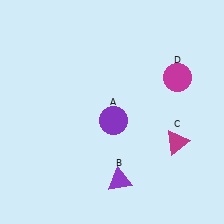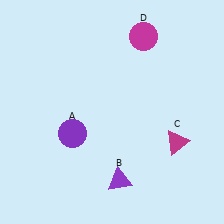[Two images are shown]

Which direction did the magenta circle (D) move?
The magenta circle (D) moved up.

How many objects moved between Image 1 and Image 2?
2 objects moved between the two images.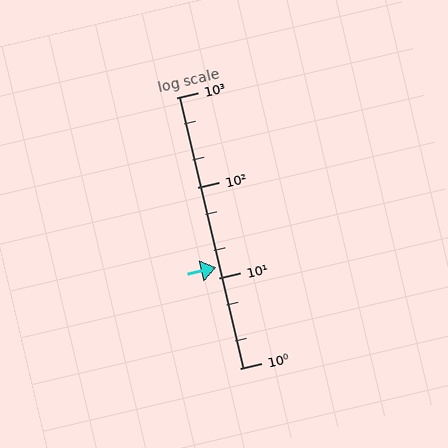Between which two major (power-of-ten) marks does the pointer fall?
The pointer is between 10 and 100.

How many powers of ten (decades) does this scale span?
The scale spans 3 decades, from 1 to 1000.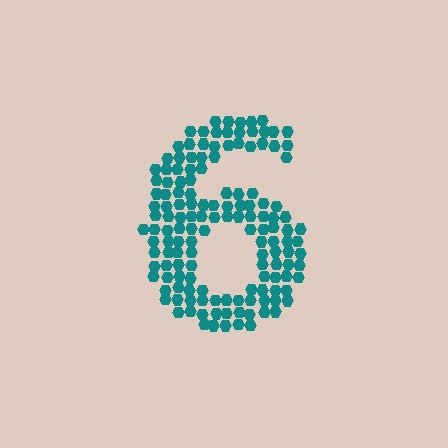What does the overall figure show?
The overall figure shows the digit 6.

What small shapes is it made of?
It is made of small hexagons.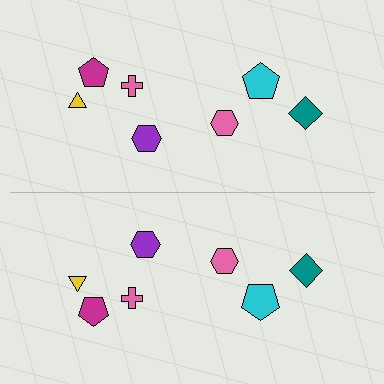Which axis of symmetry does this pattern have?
The pattern has a horizontal axis of symmetry running through the center of the image.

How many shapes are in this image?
There are 14 shapes in this image.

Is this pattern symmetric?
Yes, this pattern has bilateral (reflection) symmetry.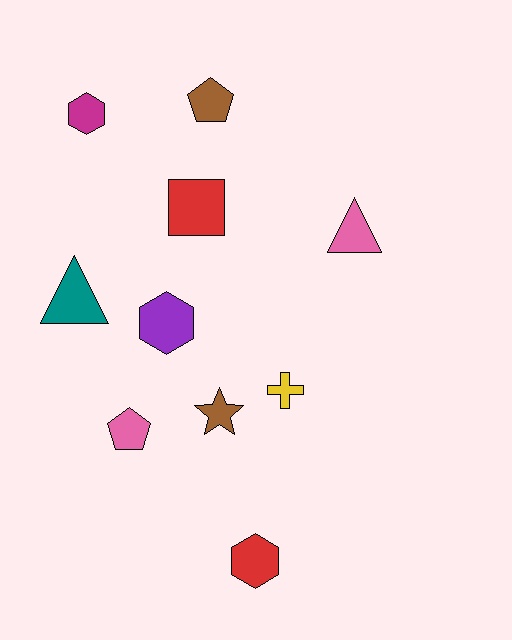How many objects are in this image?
There are 10 objects.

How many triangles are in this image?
There are 2 triangles.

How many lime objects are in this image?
There are no lime objects.